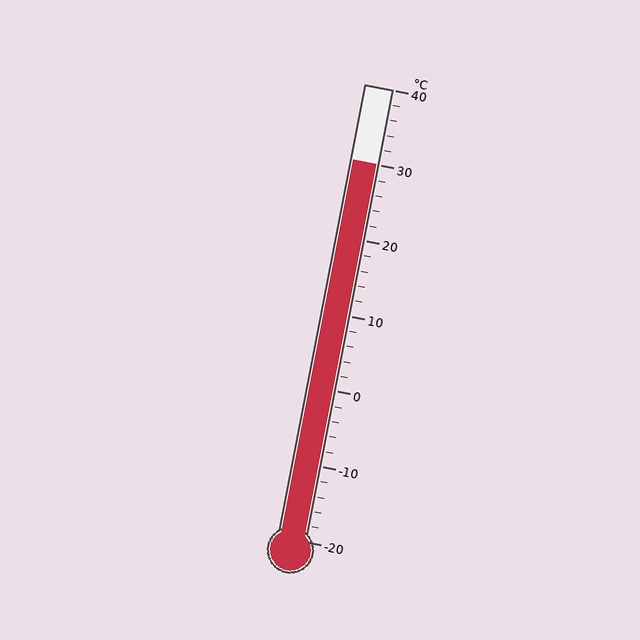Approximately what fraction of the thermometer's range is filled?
The thermometer is filled to approximately 85% of its range.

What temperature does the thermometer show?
The thermometer shows approximately 30°C.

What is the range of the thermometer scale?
The thermometer scale ranges from -20°C to 40°C.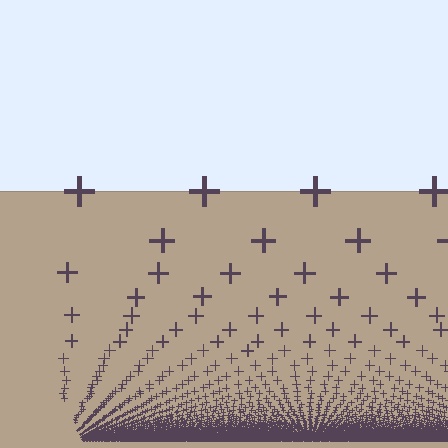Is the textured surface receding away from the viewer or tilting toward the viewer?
The surface appears to tilt toward the viewer. Texture elements get larger and sparser toward the top.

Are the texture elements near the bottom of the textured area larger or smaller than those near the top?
Smaller. The gradient is inverted — elements near the bottom are smaller and denser.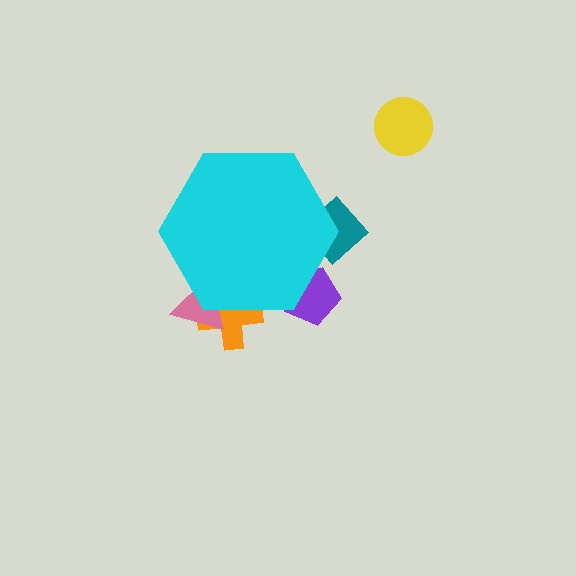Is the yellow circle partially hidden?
No, the yellow circle is fully visible.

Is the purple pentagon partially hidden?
Yes, the purple pentagon is partially hidden behind the cyan hexagon.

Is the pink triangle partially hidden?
Yes, the pink triangle is partially hidden behind the cyan hexagon.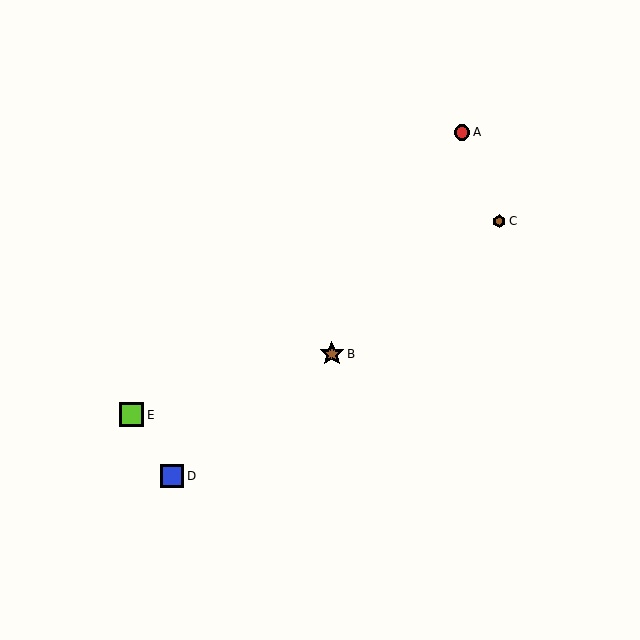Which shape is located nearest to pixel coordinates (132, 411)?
The lime square (labeled E) at (131, 415) is nearest to that location.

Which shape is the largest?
The brown star (labeled B) is the largest.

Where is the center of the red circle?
The center of the red circle is at (462, 132).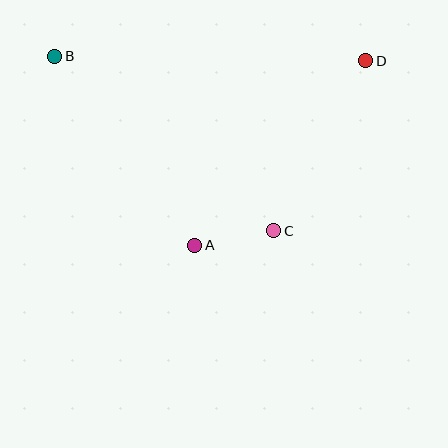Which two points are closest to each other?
Points A and C are closest to each other.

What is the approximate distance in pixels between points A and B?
The distance between A and B is approximately 235 pixels.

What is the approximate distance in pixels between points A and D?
The distance between A and D is approximately 251 pixels.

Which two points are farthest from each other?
Points B and D are farthest from each other.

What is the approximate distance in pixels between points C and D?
The distance between C and D is approximately 193 pixels.